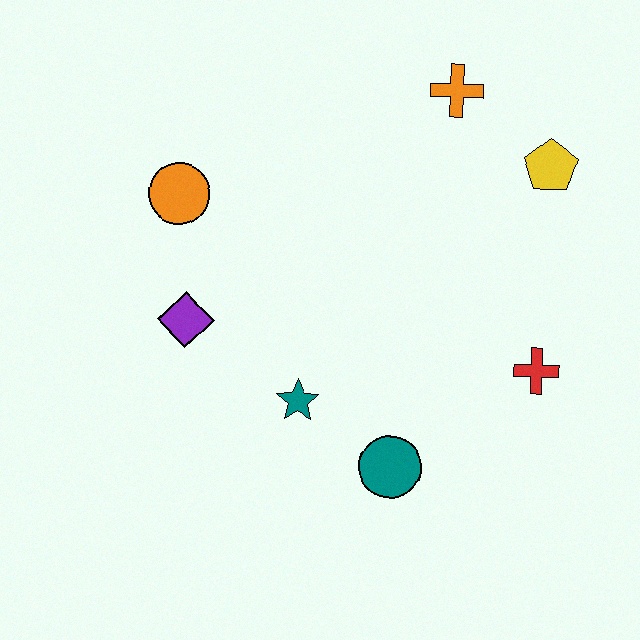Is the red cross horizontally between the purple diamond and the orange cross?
No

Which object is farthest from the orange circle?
The red cross is farthest from the orange circle.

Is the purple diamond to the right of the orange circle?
Yes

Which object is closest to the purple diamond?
The orange circle is closest to the purple diamond.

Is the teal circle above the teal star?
No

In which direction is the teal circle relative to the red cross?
The teal circle is to the left of the red cross.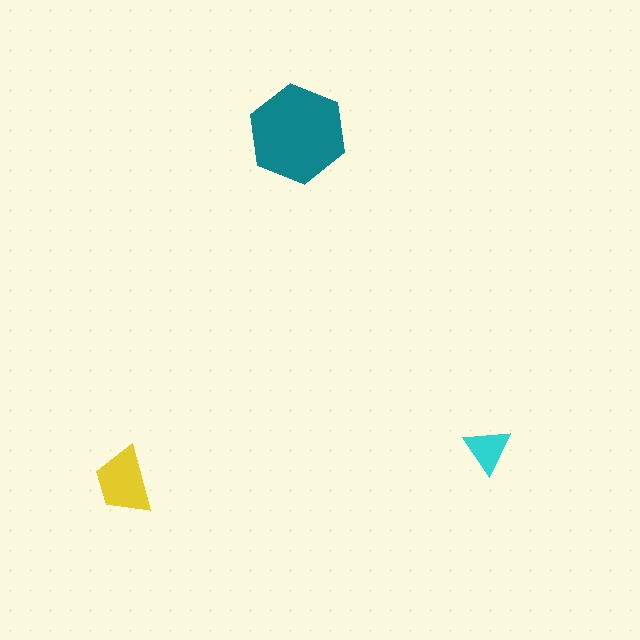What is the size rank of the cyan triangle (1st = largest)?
3rd.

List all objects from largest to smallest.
The teal hexagon, the yellow trapezoid, the cyan triangle.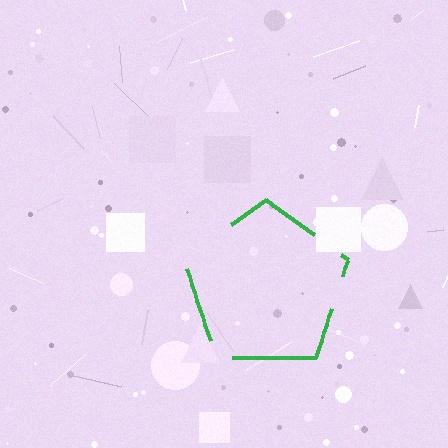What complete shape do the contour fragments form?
The contour fragments form a pentagon.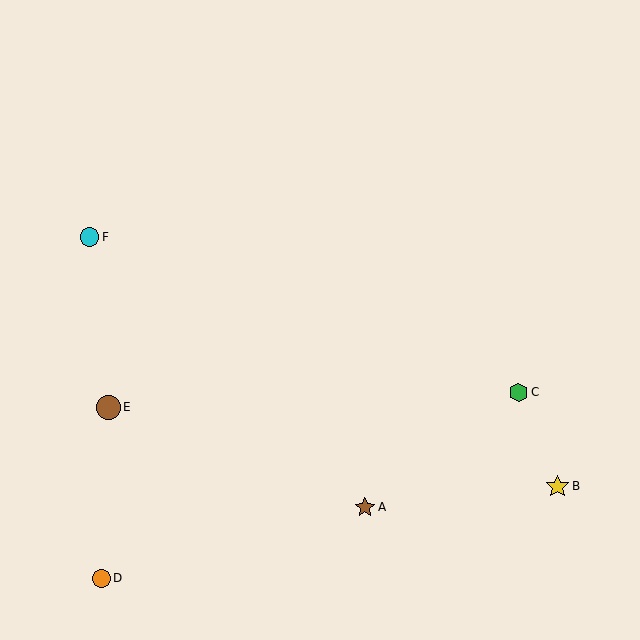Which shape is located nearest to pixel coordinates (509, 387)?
The green hexagon (labeled C) at (519, 392) is nearest to that location.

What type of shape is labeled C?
Shape C is a green hexagon.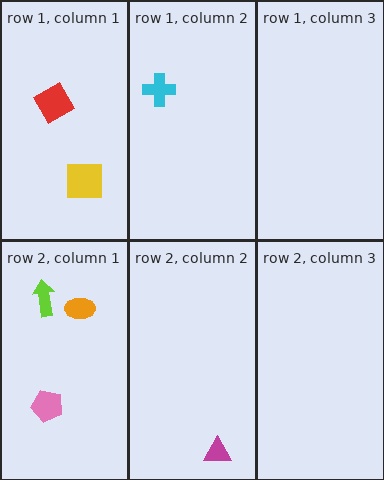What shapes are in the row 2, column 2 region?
The magenta triangle.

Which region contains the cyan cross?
The row 1, column 2 region.